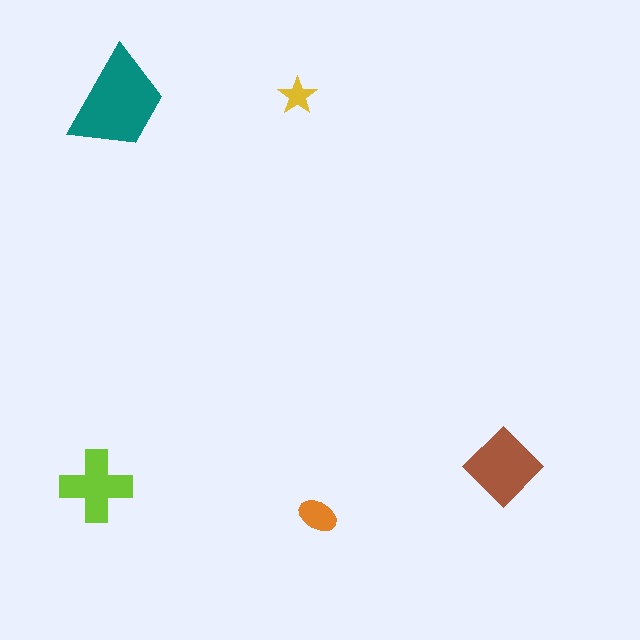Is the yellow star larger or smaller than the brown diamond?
Smaller.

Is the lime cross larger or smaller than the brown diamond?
Smaller.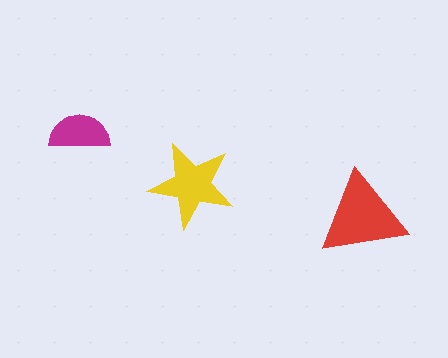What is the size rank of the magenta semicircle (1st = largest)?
3rd.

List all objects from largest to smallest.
The red triangle, the yellow star, the magenta semicircle.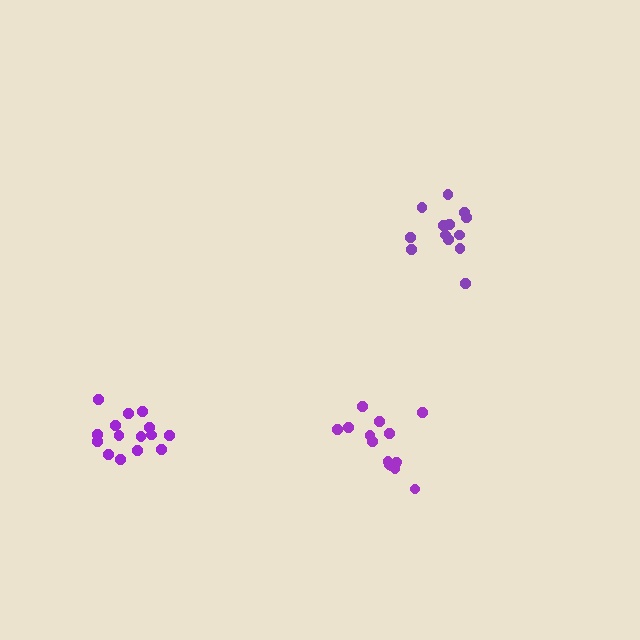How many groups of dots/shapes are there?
There are 3 groups.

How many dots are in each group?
Group 1: 15 dots, Group 2: 15 dots, Group 3: 13 dots (43 total).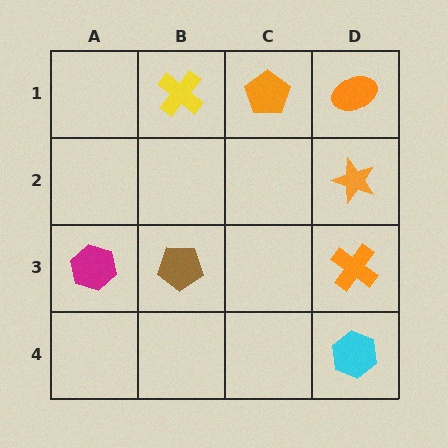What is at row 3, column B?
A brown pentagon.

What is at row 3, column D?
An orange cross.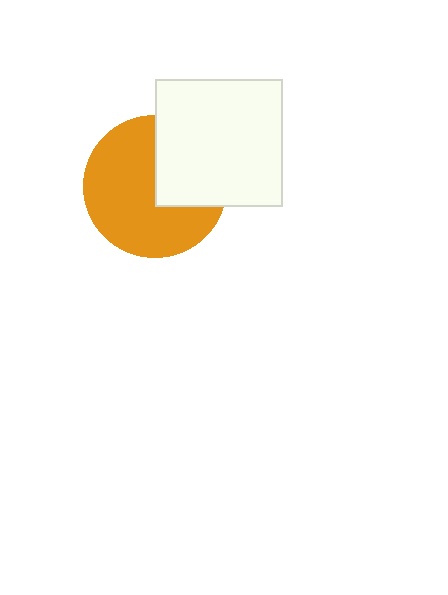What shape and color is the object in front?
The object in front is a white square.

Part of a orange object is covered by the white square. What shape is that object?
It is a circle.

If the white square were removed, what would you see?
You would see the complete orange circle.